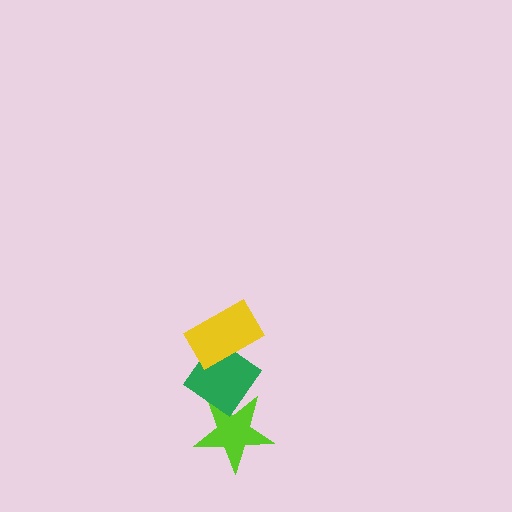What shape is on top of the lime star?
The green diamond is on top of the lime star.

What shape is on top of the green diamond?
The yellow rectangle is on top of the green diamond.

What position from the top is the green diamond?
The green diamond is 2nd from the top.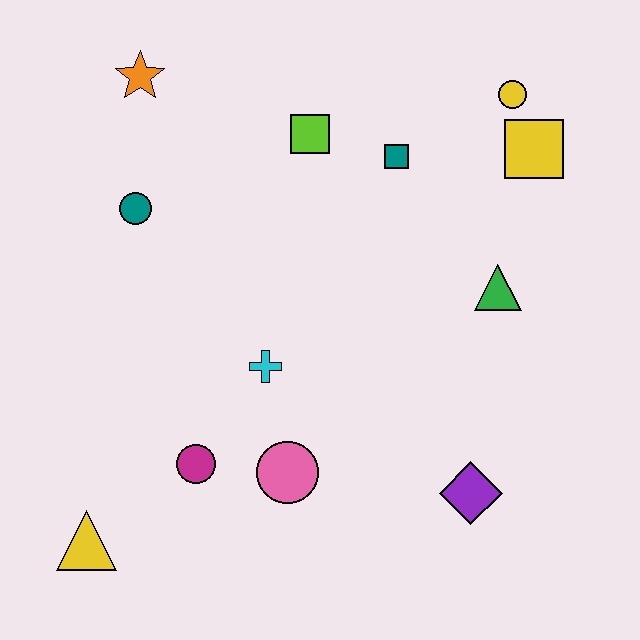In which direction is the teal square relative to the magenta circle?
The teal square is above the magenta circle.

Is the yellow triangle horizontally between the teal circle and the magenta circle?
No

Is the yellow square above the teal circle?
Yes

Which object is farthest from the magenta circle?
The yellow circle is farthest from the magenta circle.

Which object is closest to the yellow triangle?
The magenta circle is closest to the yellow triangle.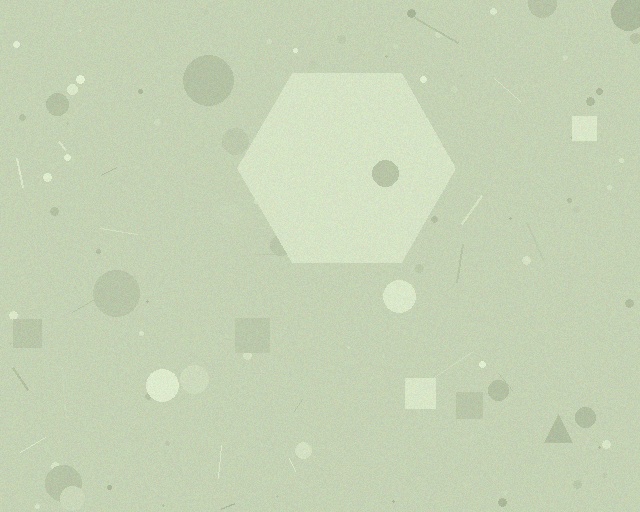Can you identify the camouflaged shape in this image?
The camouflaged shape is a hexagon.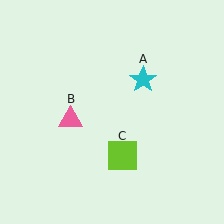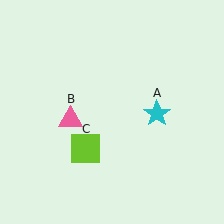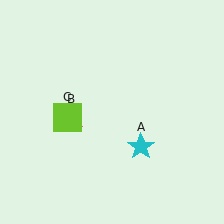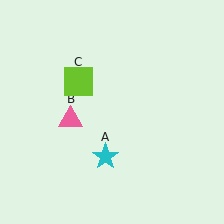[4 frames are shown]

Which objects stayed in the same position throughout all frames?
Pink triangle (object B) remained stationary.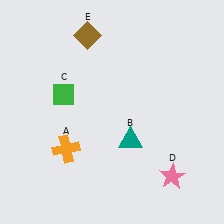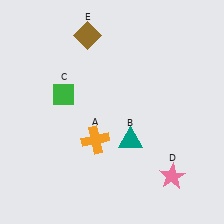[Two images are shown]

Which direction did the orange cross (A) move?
The orange cross (A) moved right.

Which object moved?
The orange cross (A) moved right.